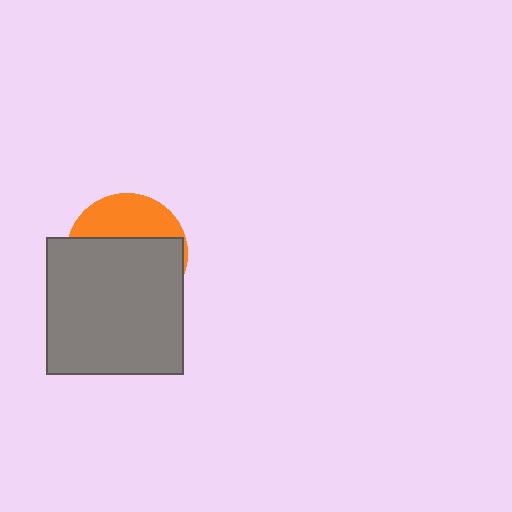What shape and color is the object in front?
The object in front is a gray square.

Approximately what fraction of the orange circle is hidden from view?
Roughly 66% of the orange circle is hidden behind the gray square.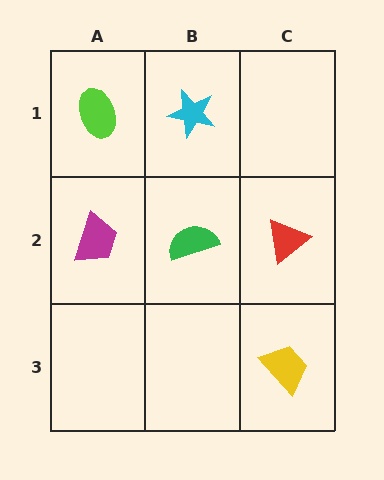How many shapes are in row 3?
1 shape.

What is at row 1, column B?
A cyan star.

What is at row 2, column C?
A red triangle.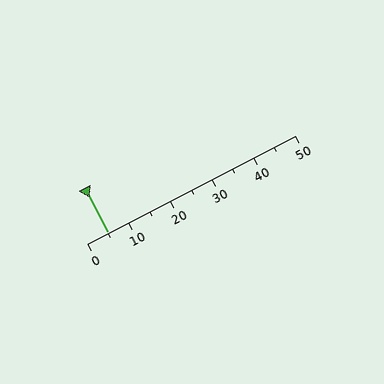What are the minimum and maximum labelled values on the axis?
The axis runs from 0 to 50.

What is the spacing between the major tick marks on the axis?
The major ticks are spaced 10 apart.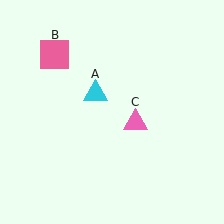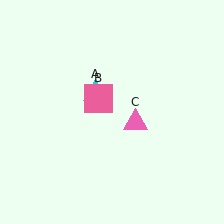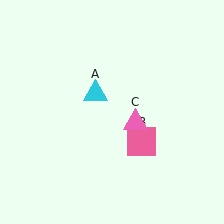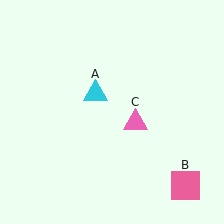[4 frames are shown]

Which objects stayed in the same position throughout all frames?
Cyan triangle (object A) and pink triangle (object C) remained stationary.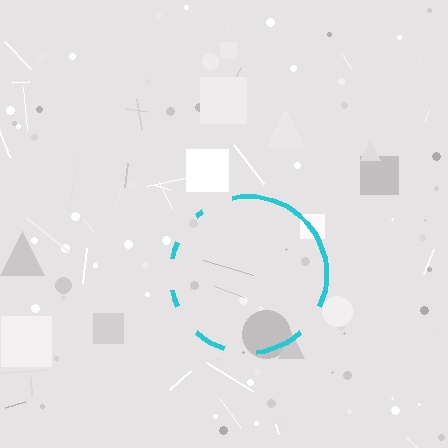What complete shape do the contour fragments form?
The contour fragments form a circle.